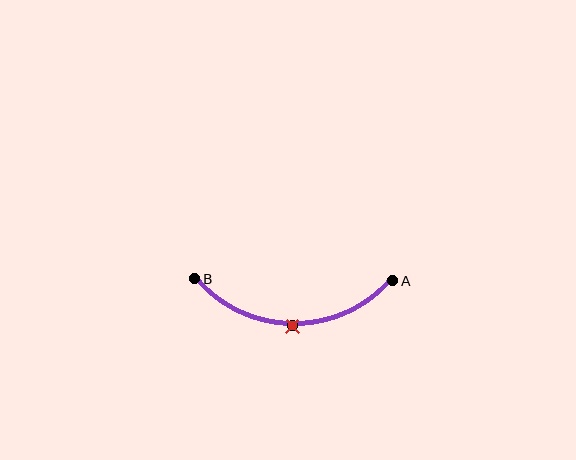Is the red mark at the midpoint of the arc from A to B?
Yes. The red mark lies on the arc at equal arc-length from both A and B — it is the arc midpoint.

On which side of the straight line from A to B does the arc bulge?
The arc bulges below the straight line connecting A and B.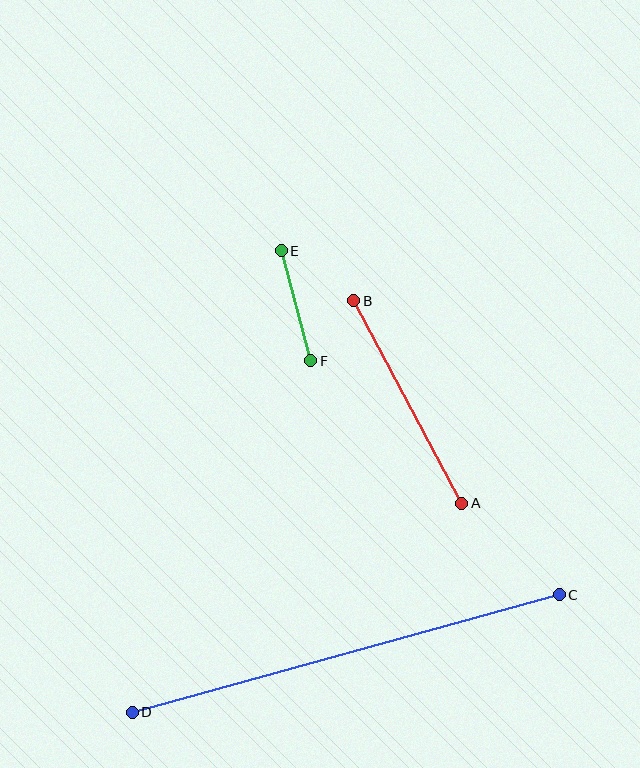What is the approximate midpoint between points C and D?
The midpoint is at approximately (346, 653) pixels.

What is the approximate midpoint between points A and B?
The midpoint is at approximately (408, 402) pixels.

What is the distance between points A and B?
The distance is approximately 229 pixels.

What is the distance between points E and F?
The distance is approximately 114 pixels.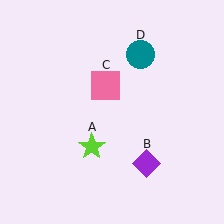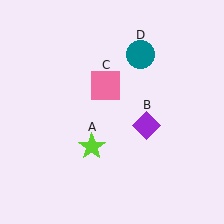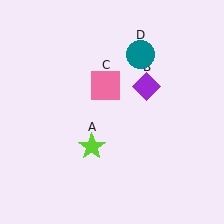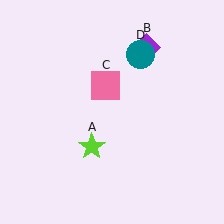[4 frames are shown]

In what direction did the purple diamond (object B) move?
The purple diamond (object B) moved up.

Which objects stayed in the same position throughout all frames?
Lime star (object A) and pink square (object C) and teal circle (object D) remained stationary.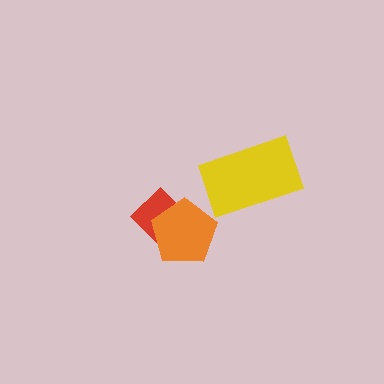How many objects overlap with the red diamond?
1 object overlaps with the red diamond.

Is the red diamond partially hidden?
Yes, it is partially covered by another shape.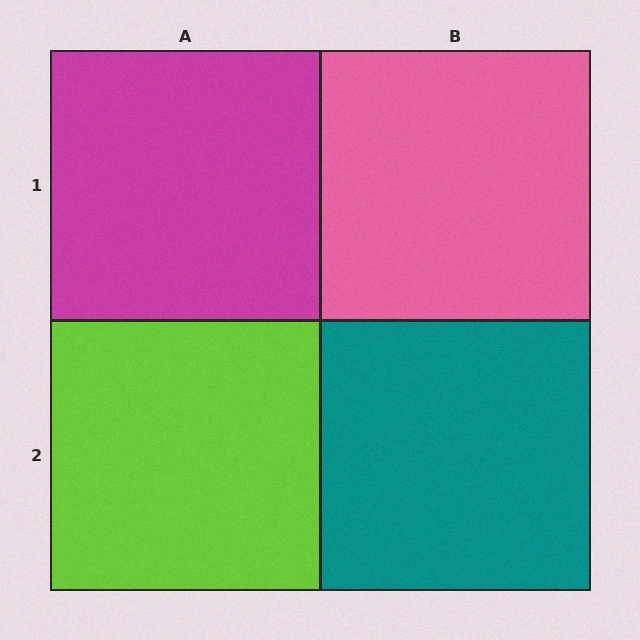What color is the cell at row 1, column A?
Magenta.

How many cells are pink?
1 cell is pink.